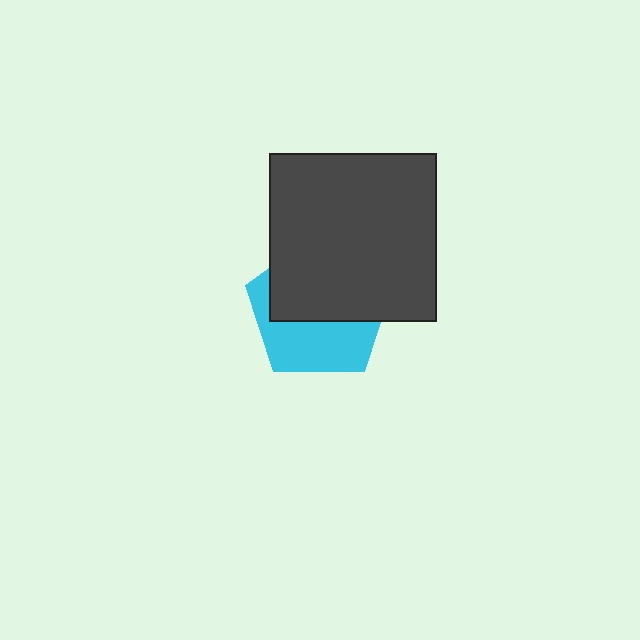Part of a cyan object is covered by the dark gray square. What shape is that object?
It is a pentagon.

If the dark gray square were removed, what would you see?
You would see the complete cyan pentagon.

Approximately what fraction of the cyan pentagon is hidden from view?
Roughly 56% of the cyan pentagon is hidden behind the dark gray square.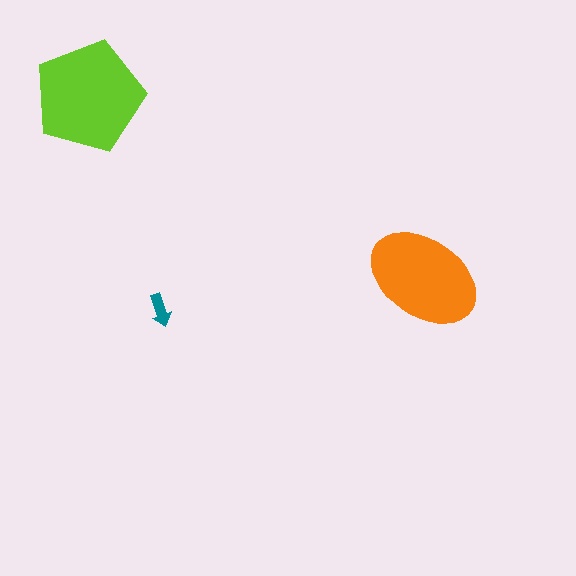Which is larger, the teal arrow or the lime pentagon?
The lime pentagon.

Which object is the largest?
The lime pentagon.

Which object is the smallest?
The teal arrow.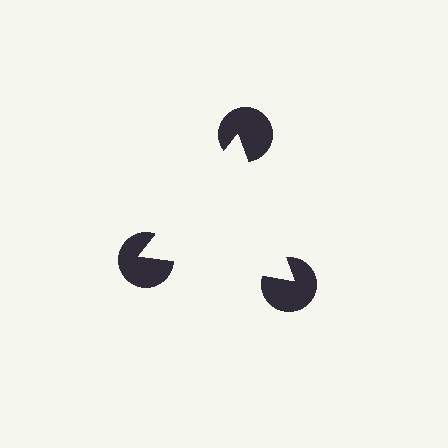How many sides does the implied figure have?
3 sides.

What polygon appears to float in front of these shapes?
An illusory triangle — its edges are inferred from the aligned wedge cuts in the pac-man discs, not physically drawn.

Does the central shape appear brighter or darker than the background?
It typically appears slightly brighter than the background, even though no actual brightness change is drawn.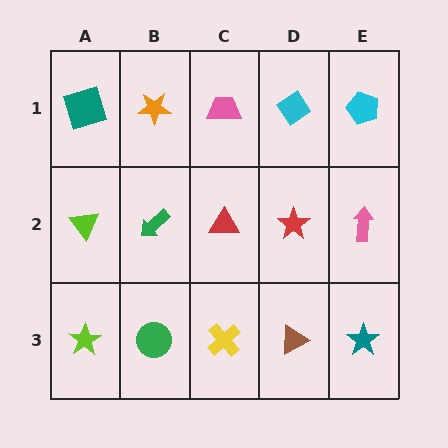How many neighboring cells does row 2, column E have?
3.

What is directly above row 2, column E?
A cyan pentagon.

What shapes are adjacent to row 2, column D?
A cyan diamond (row 1, column D), a brown triangle (row 3, column D), a red triangle (row 2, column C), a pink arrow (row 2, column E).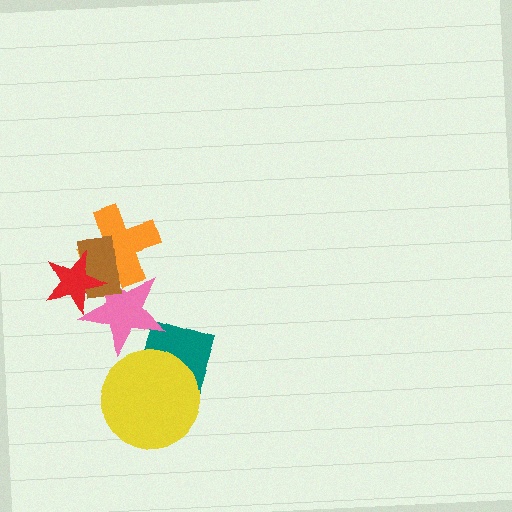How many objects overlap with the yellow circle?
1 object overlaps with the yellow circle.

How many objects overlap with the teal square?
1 object overlaps with the teal square.